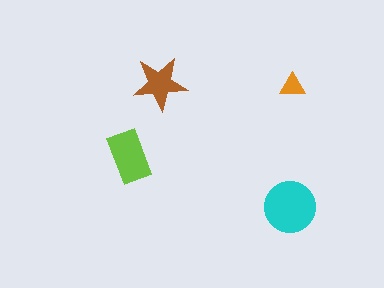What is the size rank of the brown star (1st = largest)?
3rd.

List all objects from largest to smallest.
The cyan circle, the lime rectangle, the brown star, the orange triangle.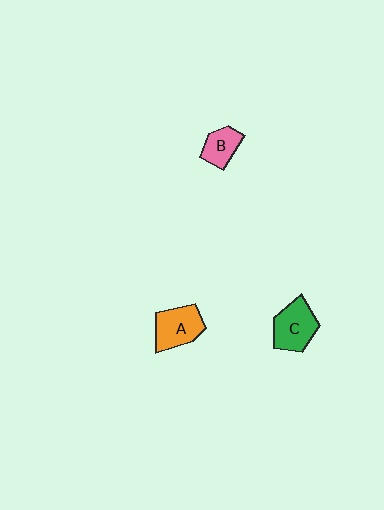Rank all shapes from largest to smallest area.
From largest to smallest: C (green), A (orange), B (pink).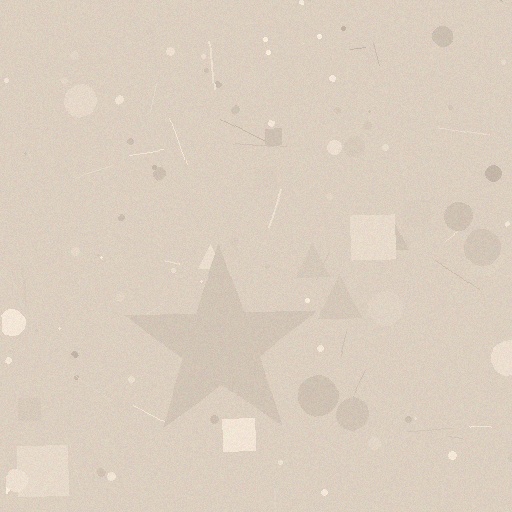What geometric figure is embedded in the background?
A star is embedded in the background.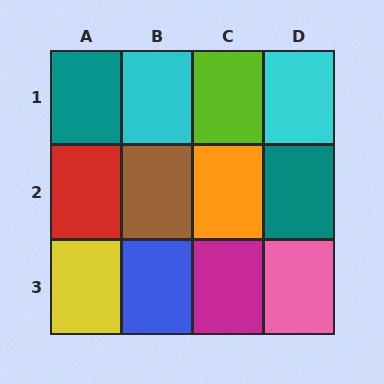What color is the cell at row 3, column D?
Pink.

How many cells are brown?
1 cell is brown.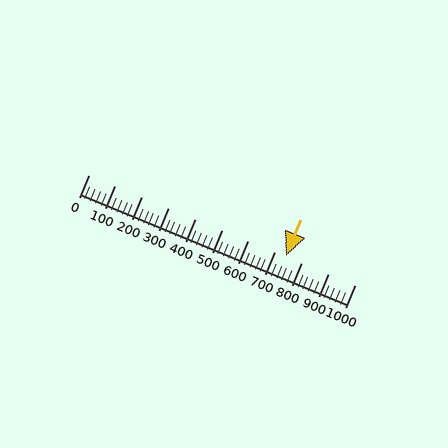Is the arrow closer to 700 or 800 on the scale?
The arrow is closer to 700.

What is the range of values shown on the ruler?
The ruler shows values from 0 to 1000.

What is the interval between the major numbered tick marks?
The major tick marks are spaced 100 units apart.